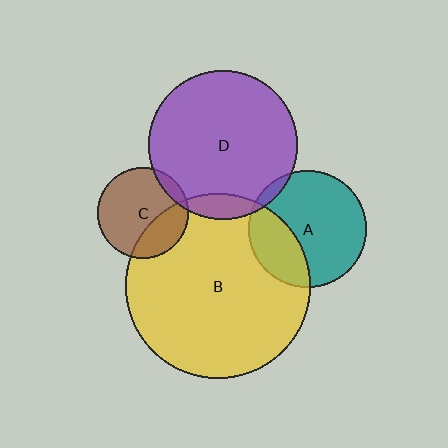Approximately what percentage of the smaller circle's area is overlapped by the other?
Approximately 30%.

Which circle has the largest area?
Circle B (yellow).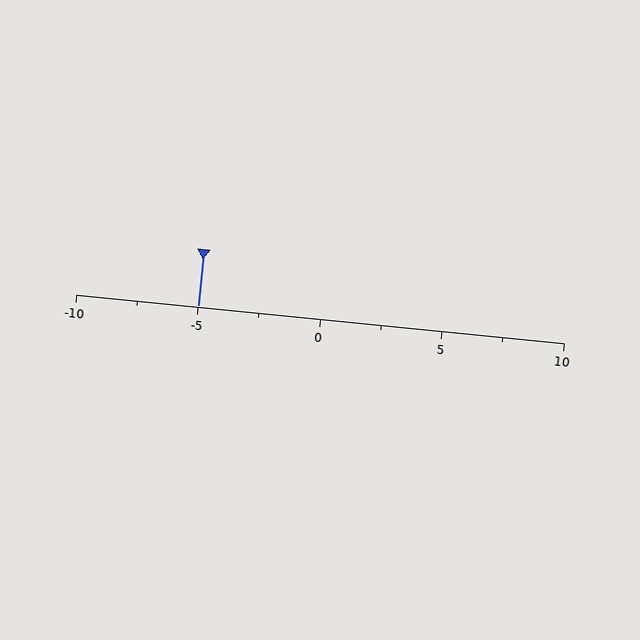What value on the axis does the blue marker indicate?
The marker indicates approximately -5.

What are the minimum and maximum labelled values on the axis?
The axis runs from -10 to 10.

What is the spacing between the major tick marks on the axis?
The major ticks are spaced 5 apart.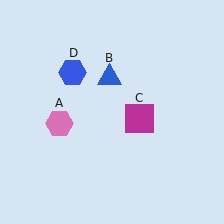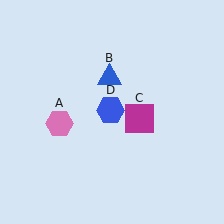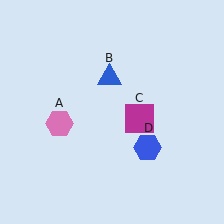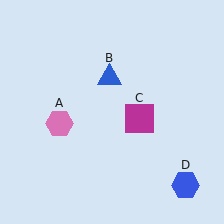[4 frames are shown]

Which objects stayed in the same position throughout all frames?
Pink hexagon (object A) and blue triangle (object B) and magenta square (object C) remained stationary.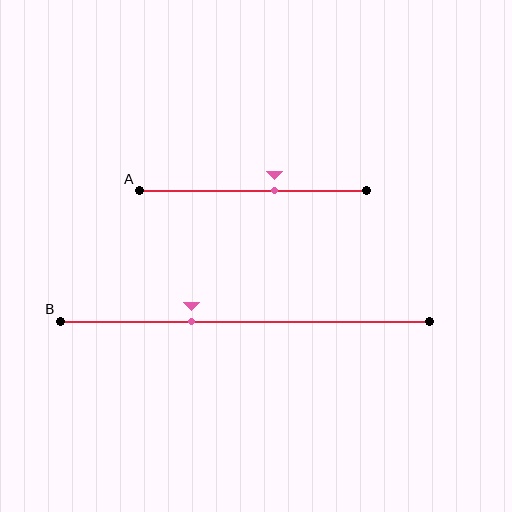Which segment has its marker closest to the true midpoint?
Segment A has its marker closest to the true midpoint.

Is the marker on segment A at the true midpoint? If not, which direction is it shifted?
No, the marker on segment A is shifted to the right by about 10% of the segment length.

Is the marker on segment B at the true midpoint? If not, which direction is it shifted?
No, the marker on segment B is shifted to the left by about 15% of the segment length.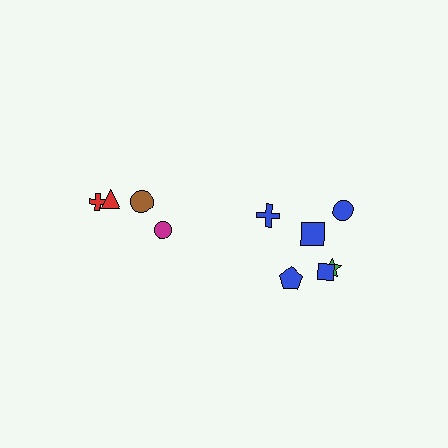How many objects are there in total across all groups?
There are 10 objects.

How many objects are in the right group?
There are 6 objects.